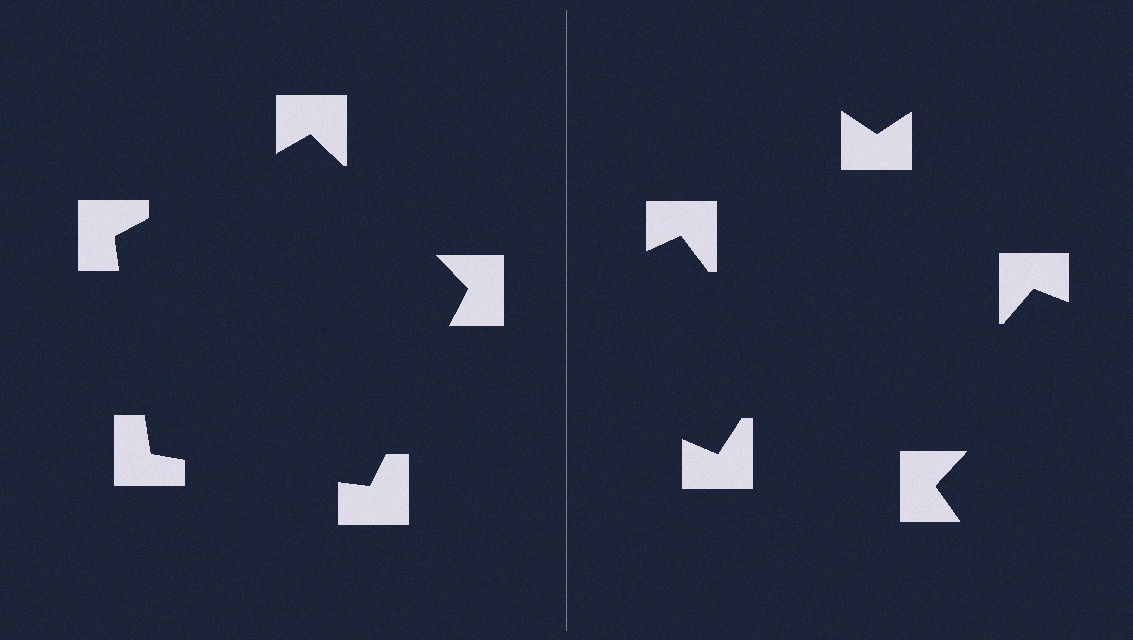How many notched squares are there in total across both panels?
10 — 5 on each side.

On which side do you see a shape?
An illusory pentagon appears on the left side. On the right side the wedge cuts are rotated, so no coherent shape forms.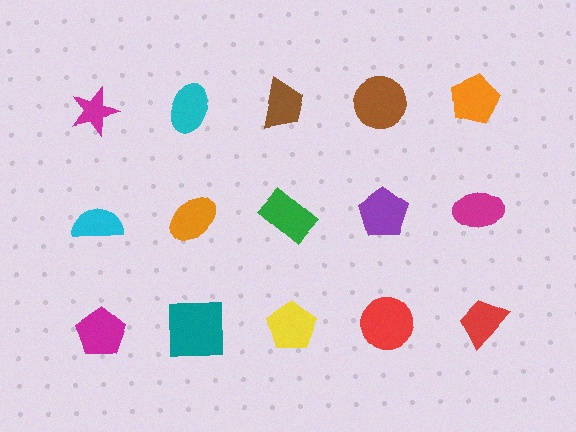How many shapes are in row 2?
5 shapes.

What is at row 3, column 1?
A magenta pentagon.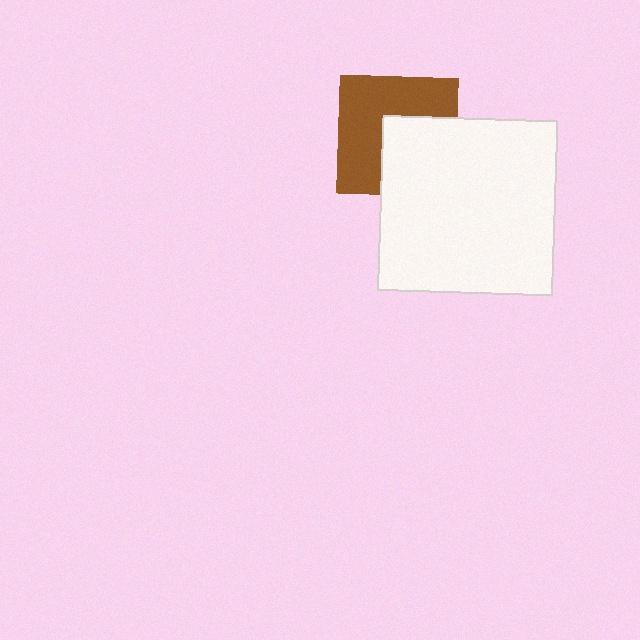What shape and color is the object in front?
The object in front is a white square.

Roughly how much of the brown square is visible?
About half of it is visible (roughly 58%).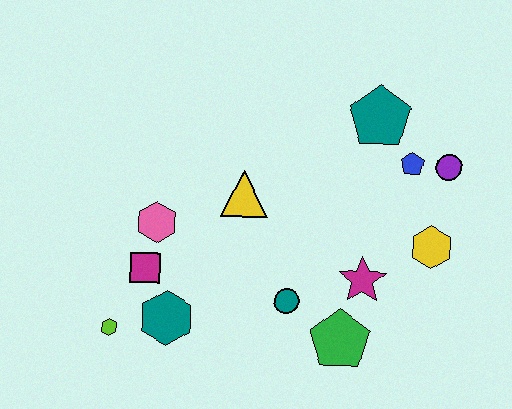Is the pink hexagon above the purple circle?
No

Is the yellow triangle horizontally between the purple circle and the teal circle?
No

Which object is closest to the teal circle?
The green pentagon is closest to the teal circle.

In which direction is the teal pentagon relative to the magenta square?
The teal pentagon is to the right of the magenta square.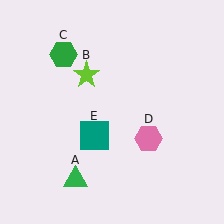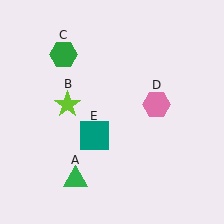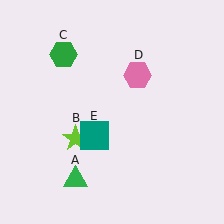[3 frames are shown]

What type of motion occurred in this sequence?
The lime star (object B), pink hexagon (object D) rotated counterclockwise around the center of the scene.